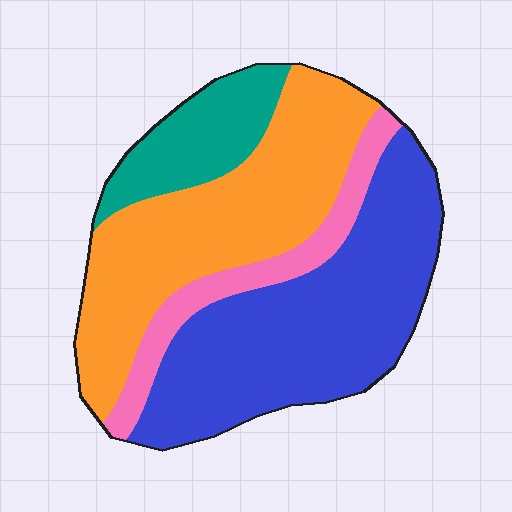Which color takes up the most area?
Blue, at roughly 40%.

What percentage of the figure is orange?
Orange covers 35% of the figure.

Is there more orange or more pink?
Orange.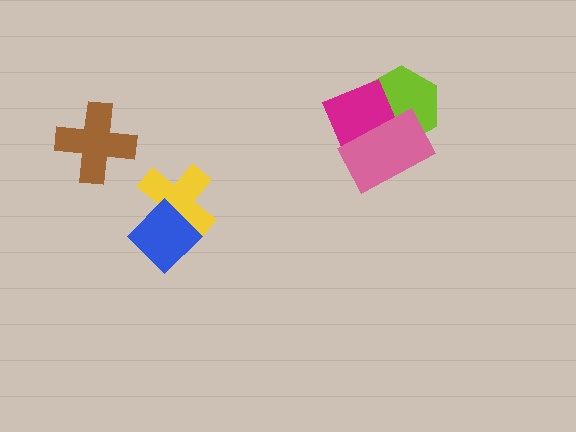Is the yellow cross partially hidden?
Yes, it is partially covered by another shape.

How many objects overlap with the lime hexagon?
2 objects overlap with the lime hexagon.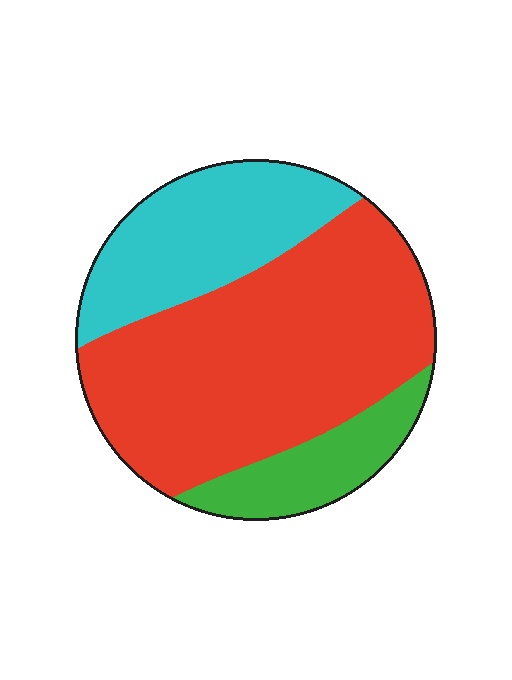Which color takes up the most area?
Red, at roughly 60%.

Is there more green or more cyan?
Cyan.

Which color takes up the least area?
Green, at roughly 15%.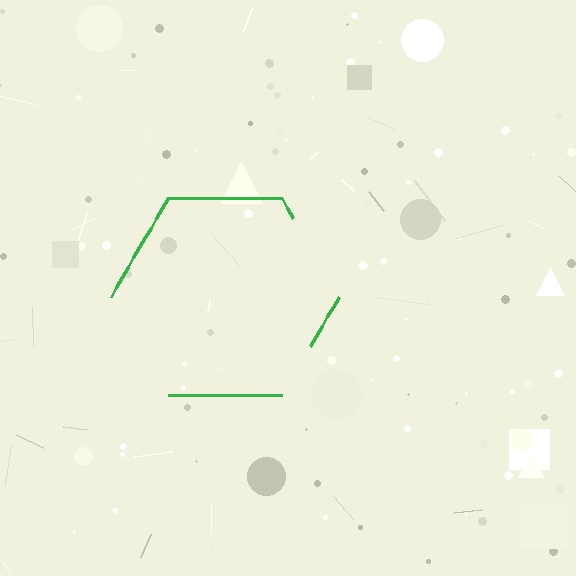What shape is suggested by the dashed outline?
The dashed outline suggests a hexagon.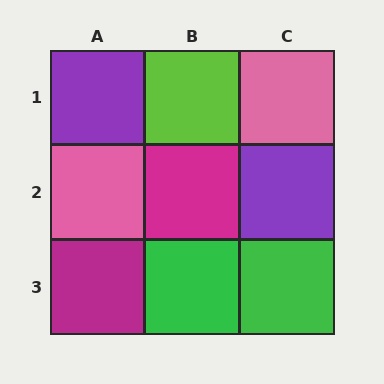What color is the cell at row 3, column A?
Magenta.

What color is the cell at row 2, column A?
Pink.